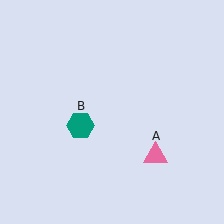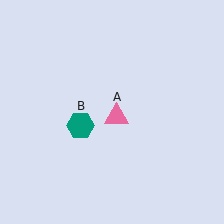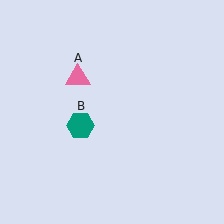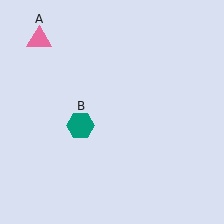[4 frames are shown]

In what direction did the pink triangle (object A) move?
The pink triangle (object A) moved up and to the left.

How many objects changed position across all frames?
1 object changed position: pink triangle (object A).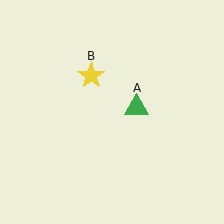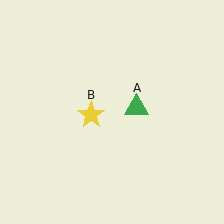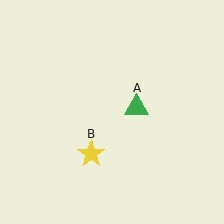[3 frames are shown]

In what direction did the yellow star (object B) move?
The yellow star (object B) moved down.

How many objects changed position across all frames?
1 object changed position: yellow star (object B).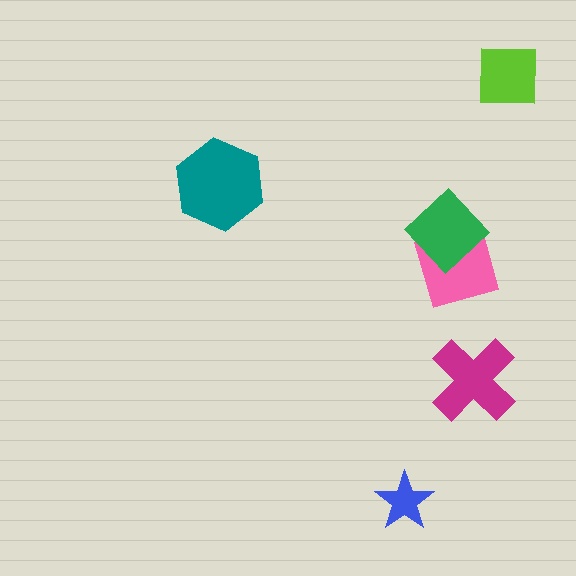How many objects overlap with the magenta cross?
0 objects overlap with the magenta cross.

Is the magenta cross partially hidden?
No, no other shape covers it.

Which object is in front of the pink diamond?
The green diamond is in front of the pink diamond.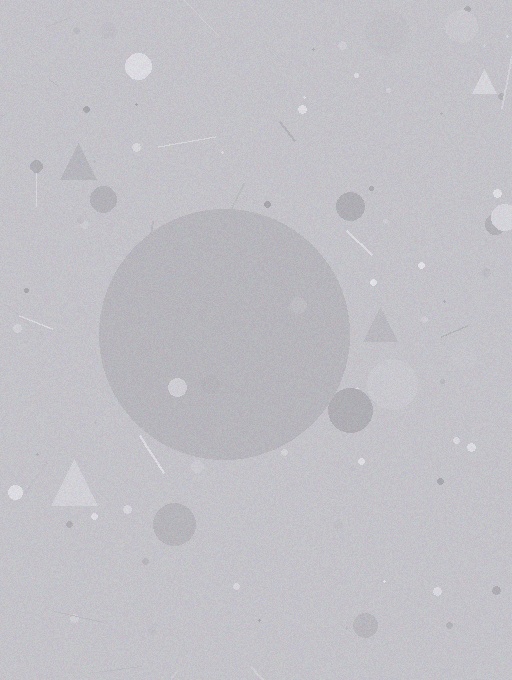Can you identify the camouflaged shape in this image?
The camouflaged shape is a circle.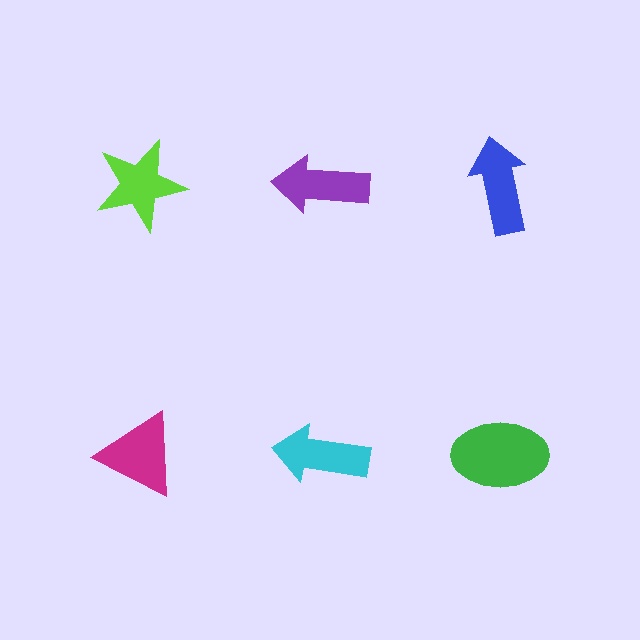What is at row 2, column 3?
A green ellipse.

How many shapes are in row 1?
3 shapes.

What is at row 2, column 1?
A magenta triangle.